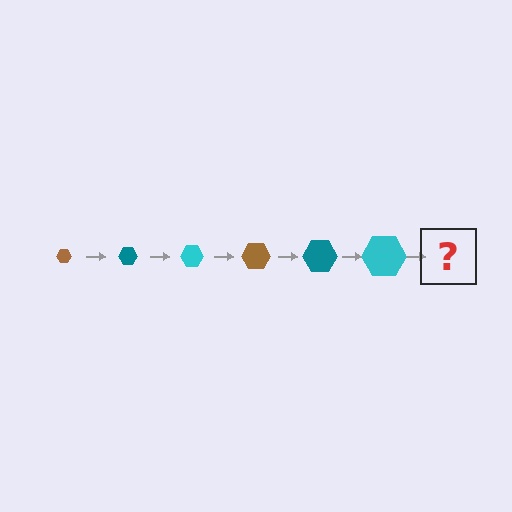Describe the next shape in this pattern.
It should be a brown hexagon, larger than the previous one.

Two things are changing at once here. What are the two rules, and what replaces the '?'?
The two rules are that the hexagon grows larger each step and the color cycles through brown, teal, and cyan. The '?' should be a brown hexagon, larger than the previous one.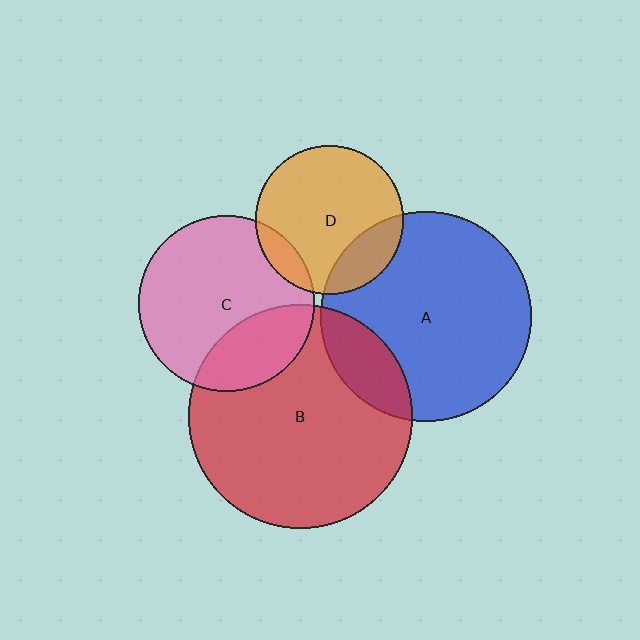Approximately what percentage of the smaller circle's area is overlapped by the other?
Approximately 20%.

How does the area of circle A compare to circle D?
Approximately 2.0 times.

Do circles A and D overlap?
Yes.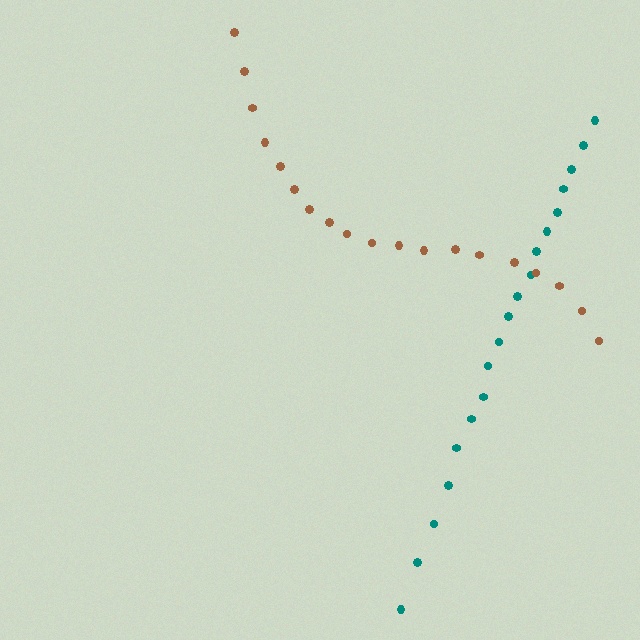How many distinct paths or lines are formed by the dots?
There are 2 distinct paths.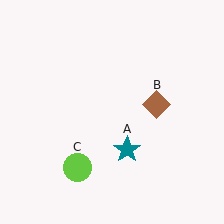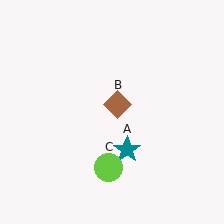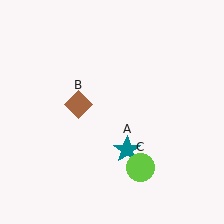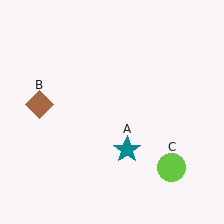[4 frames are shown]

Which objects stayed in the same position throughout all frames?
Teal star (object A) remained stationary.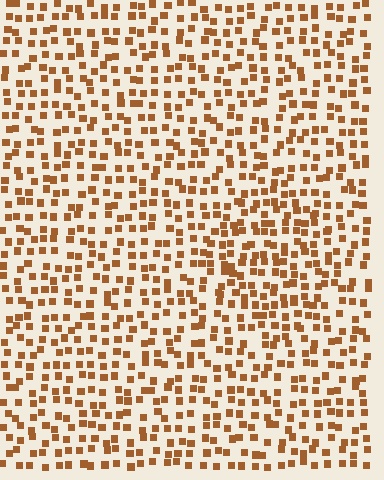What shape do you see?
I see a diamond.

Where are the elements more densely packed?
The elements are more densely packed inside the diamond boundary.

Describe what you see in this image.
The image contains small brown elements arranged at two different densities. A diamond-shaped region is visible where the elements are more densely packed than the surrounding area.